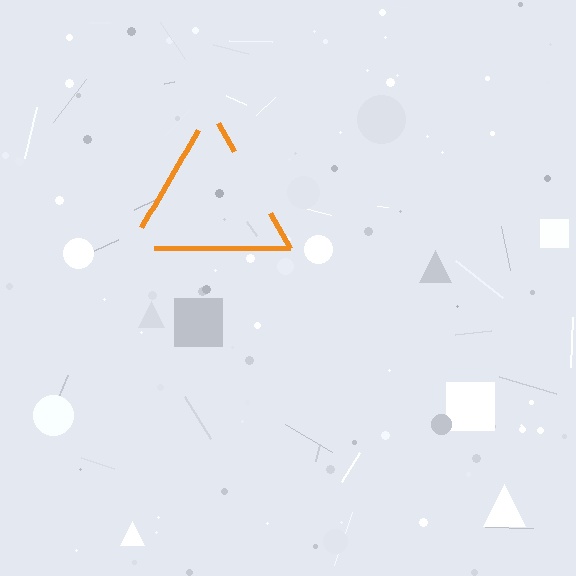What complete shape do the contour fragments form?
The contour fragments form a triangle.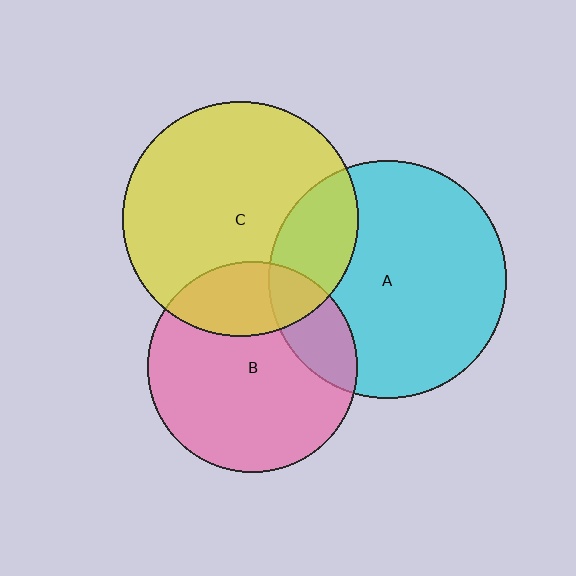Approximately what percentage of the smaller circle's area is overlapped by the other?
Approximately 25%.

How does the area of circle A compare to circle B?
Approximately 1.3 times.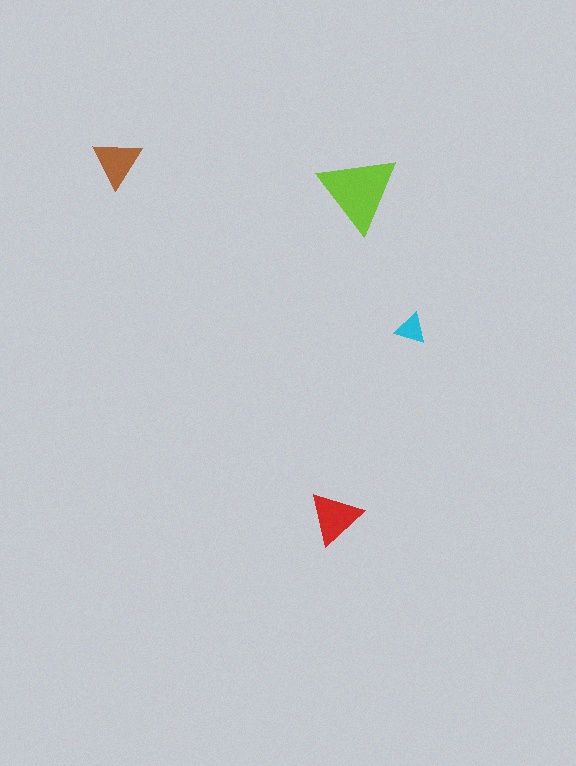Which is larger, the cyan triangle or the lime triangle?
The lime one.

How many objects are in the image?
There are 4 objects in the image.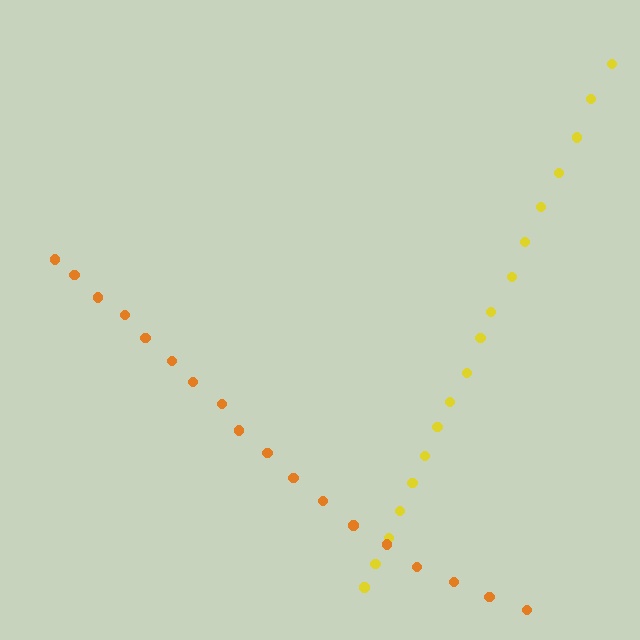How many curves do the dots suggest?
There are 2 distinct paths.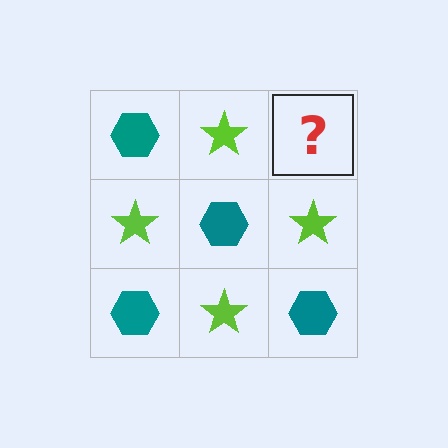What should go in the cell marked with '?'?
The missing cell should contain a teal hexagon.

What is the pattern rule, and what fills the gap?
The rule is that it alternates teal hexagon and lime star in a checkerboard pattern. The gap should be filled with a teal hexagon.